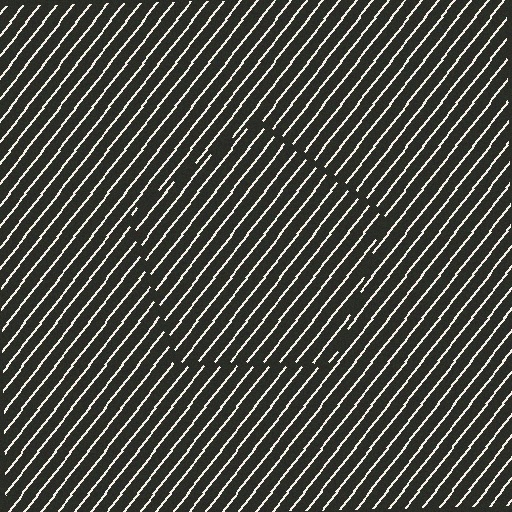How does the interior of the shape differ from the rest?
The interior of the shape contains the same grating, shifted by half a period — the contour is defined by the phase discontinuity where line-ends from the inner and outer gratings abut.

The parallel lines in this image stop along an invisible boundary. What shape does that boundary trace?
An illusory pentagon. The interior of the shape contains the same grating, shifted by half a period — the contour is defined by the phase discontinuity where line-ends from the inner and outer gratings abut.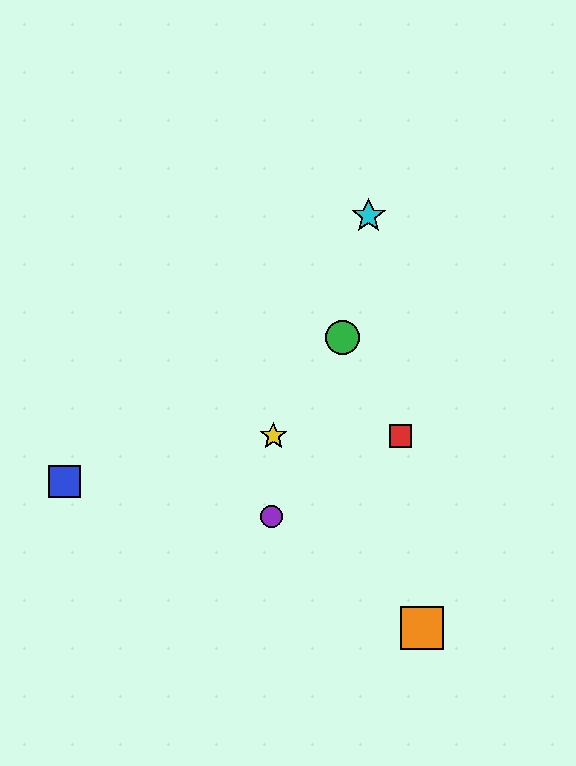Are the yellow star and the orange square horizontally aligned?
No, the yellow star is at y≈436 and the orange square is at y≈628.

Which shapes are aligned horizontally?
The red square, the yellow star are aligned horizontally.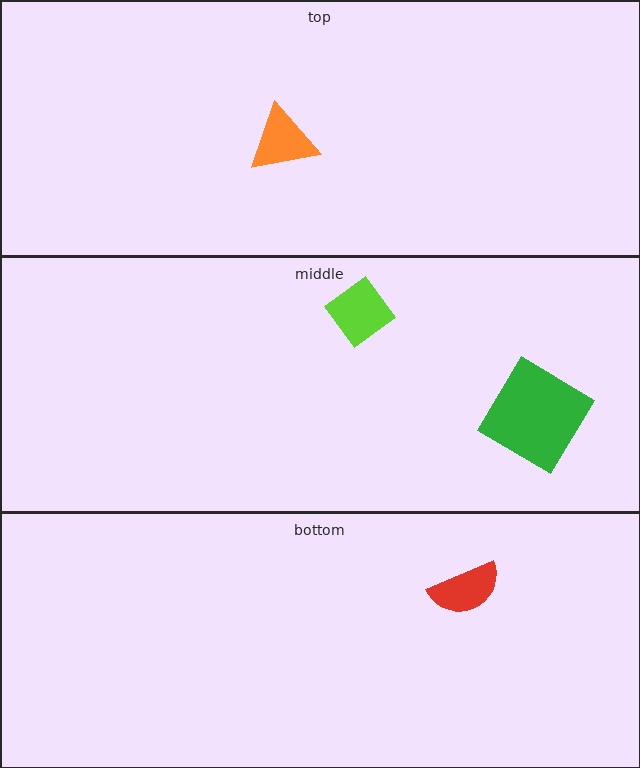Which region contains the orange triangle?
The top region.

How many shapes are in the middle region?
2.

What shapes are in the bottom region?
The red semicircle.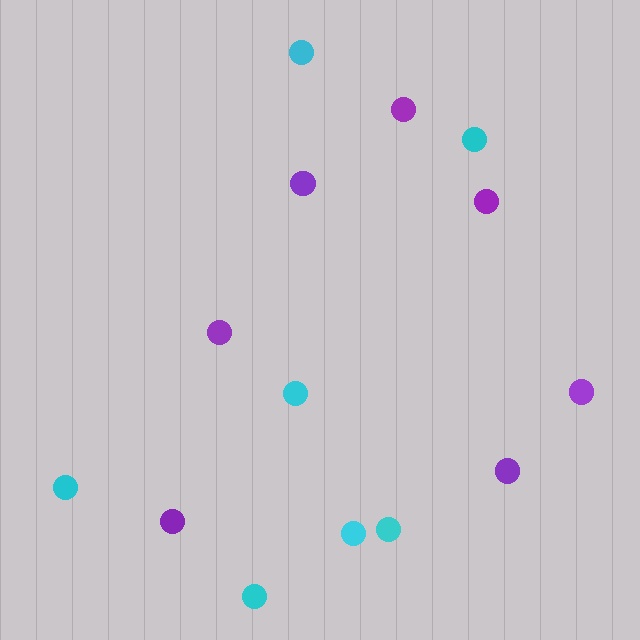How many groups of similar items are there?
There are 2 groups: one group of cyan circles (7) and one group of purple circles (7).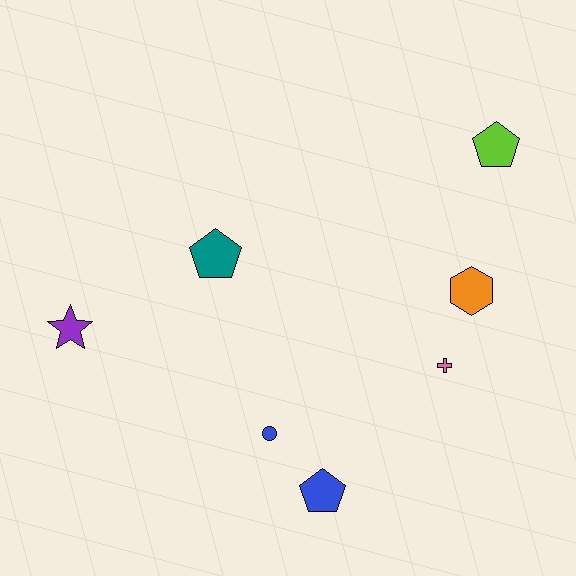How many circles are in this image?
There is 1 circle.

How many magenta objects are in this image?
There are no magenta objects.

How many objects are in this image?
There are 7 objects.